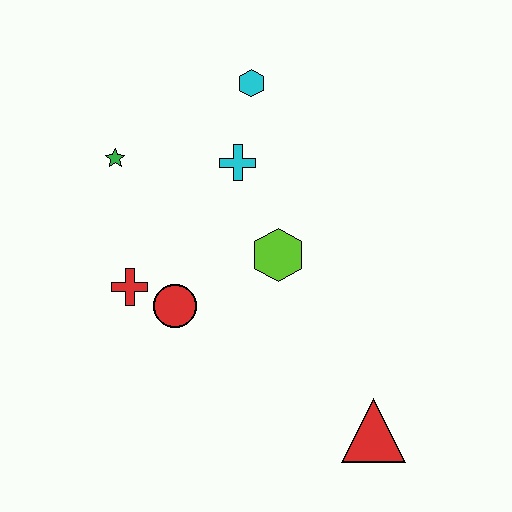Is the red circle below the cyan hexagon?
Yes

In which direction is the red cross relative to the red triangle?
The red cross is to the left of the red triangle.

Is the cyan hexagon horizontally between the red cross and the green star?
No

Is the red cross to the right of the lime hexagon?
No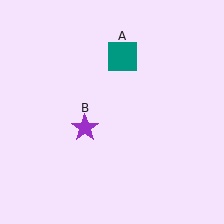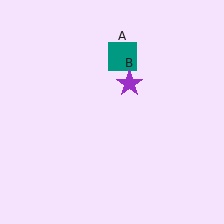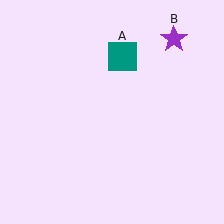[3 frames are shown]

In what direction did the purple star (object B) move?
The purple star (object B) moved up and to the right.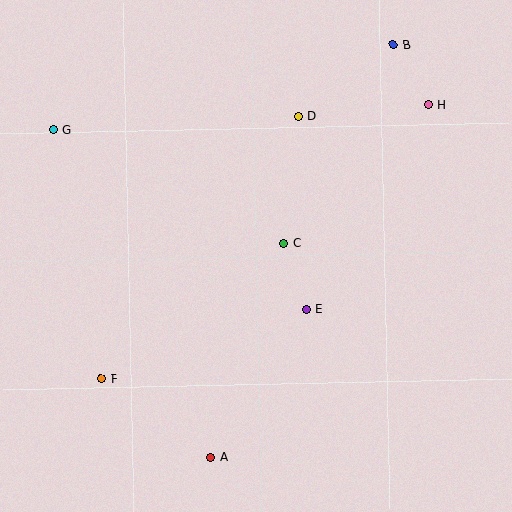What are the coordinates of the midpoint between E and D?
The midpoint between E and D is at (302, 213).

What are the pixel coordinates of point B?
Point B is at (393, 45).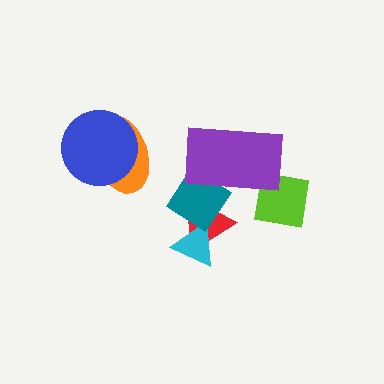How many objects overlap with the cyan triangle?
2 objects overlap with the cyan triangle.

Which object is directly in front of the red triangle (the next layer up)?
The cyan triangle is directly in front of the red triangle.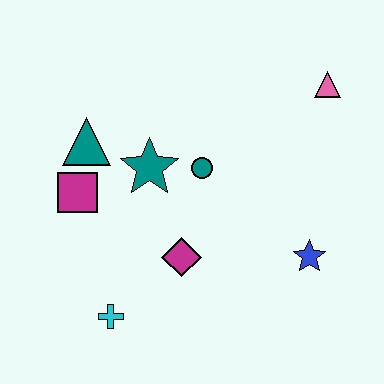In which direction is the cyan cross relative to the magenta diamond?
The cyan cross is to the left of the magenta diamond.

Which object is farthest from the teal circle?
The cyan cross is farthest from the teal circle.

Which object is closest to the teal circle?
The teal star is closest to the teal circle.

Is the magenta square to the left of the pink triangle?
Yes